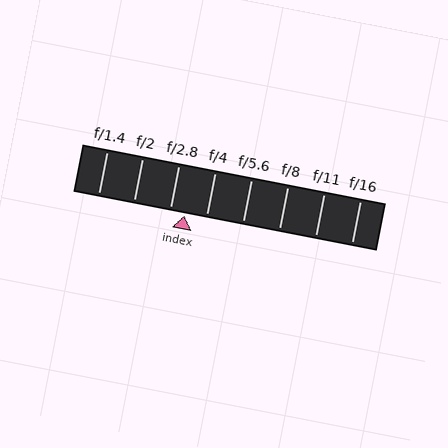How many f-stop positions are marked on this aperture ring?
There are 8 f-stop positions marked.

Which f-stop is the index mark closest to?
The index mark is closest to f/2.8.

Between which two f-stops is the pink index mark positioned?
The index mark is between f/2.8 and f/4.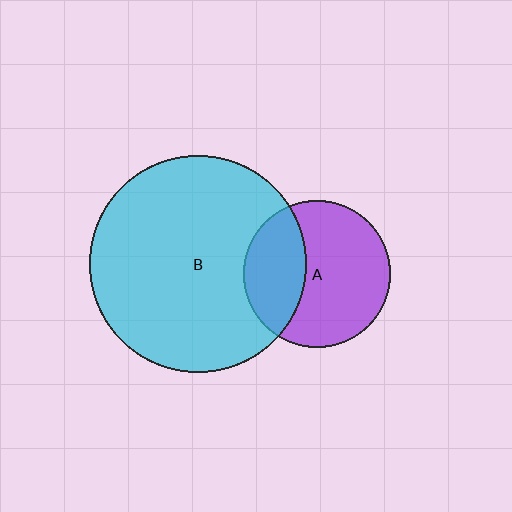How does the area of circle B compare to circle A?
Approximately 2.2 times.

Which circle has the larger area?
Circle B (cyan).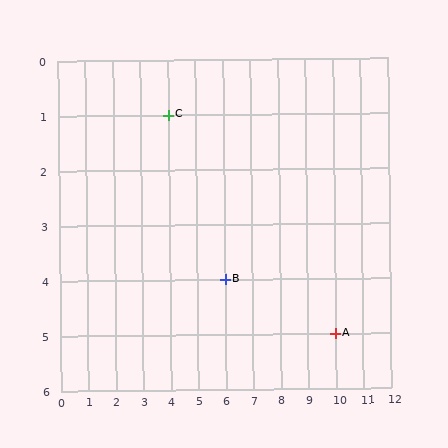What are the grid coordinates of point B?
Point B is at grid coordinates (6, 4).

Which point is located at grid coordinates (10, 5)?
Point A is at (10, 5).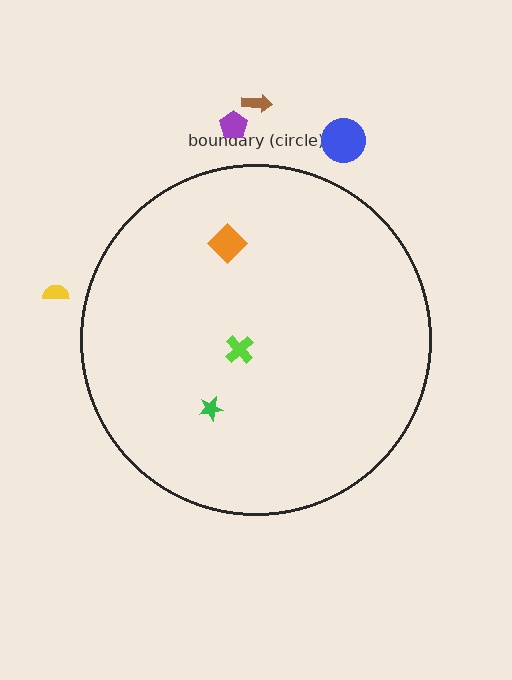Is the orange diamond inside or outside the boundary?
Inside.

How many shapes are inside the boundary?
3 inside, 4 outside.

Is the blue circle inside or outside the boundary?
Outside.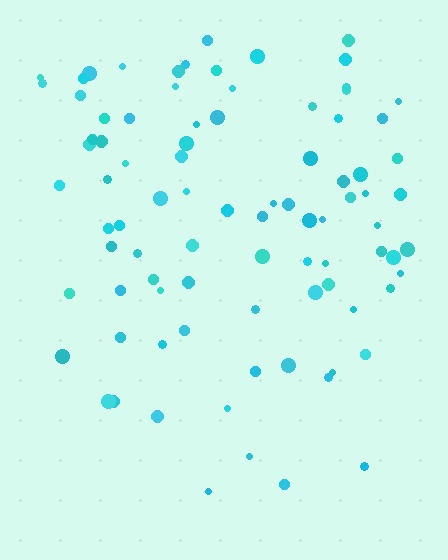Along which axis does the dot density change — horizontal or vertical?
Vertical.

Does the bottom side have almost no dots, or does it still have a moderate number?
Still a moderate number, just noticeably fewer than the top.